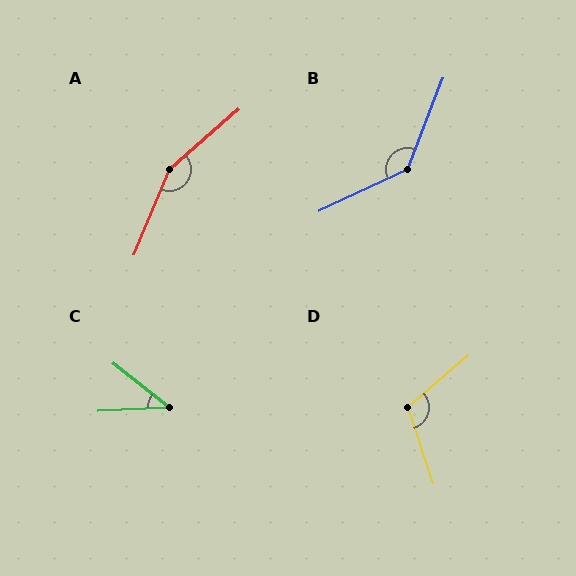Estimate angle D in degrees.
Approximately 112 degrees.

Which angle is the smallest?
C, at approximately 41 degrees.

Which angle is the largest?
A, at approximately 154 degrees.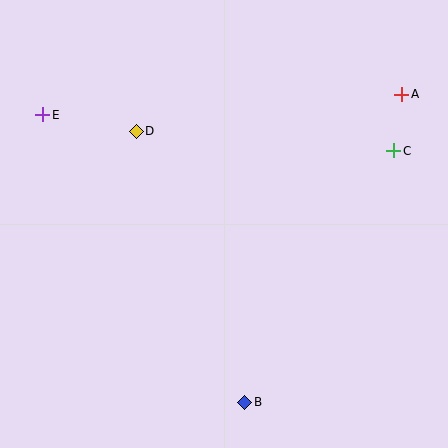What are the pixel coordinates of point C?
Point C is at (394, 151).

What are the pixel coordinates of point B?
Point B is at (245, 402).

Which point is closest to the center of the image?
Point D at (136, 131) is closest to the center.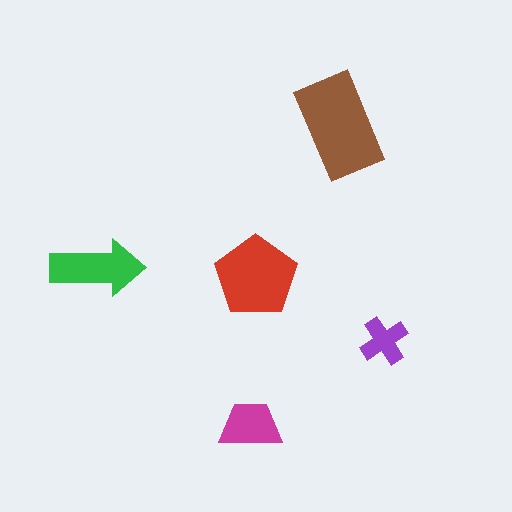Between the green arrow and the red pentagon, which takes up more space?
The red pentagon.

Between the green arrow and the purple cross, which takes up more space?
The green arrow.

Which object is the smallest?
The purple cross.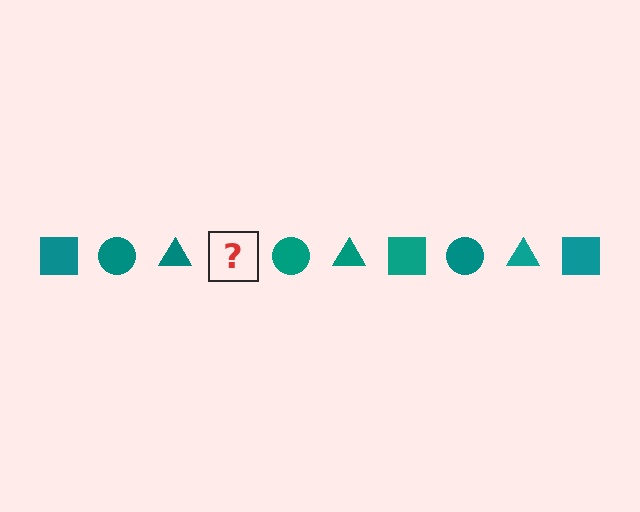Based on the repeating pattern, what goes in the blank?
The blank should be a teal square.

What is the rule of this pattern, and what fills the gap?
The rule is that the pattern cycles through square, circle, triangle shapes in teal. The gap should be filled with a teal square.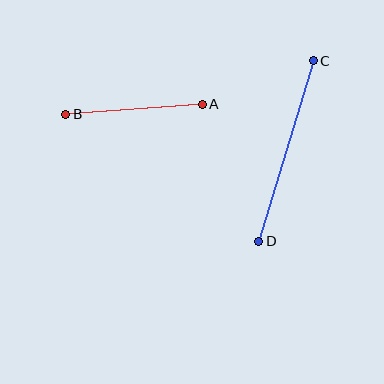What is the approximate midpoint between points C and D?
The midpoint is at approximately (286, 151) pixels.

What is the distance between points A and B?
The distance is approximately 137 pixels.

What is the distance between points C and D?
The distance is approximately 189 pixels.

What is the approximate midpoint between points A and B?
The midpoint is at approximately (134, 109) pixels.